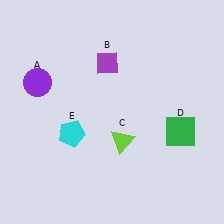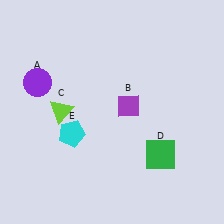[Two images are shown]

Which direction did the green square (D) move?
The green square (D) moved down.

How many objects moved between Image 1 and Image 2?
3 objects moved between the two images.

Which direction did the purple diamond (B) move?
The purple diamond (B) moved down.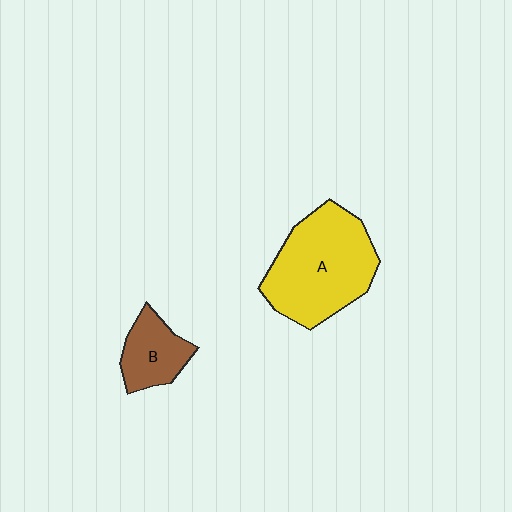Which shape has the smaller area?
Shape B (brown).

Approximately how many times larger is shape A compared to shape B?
Approximately 2.4 times.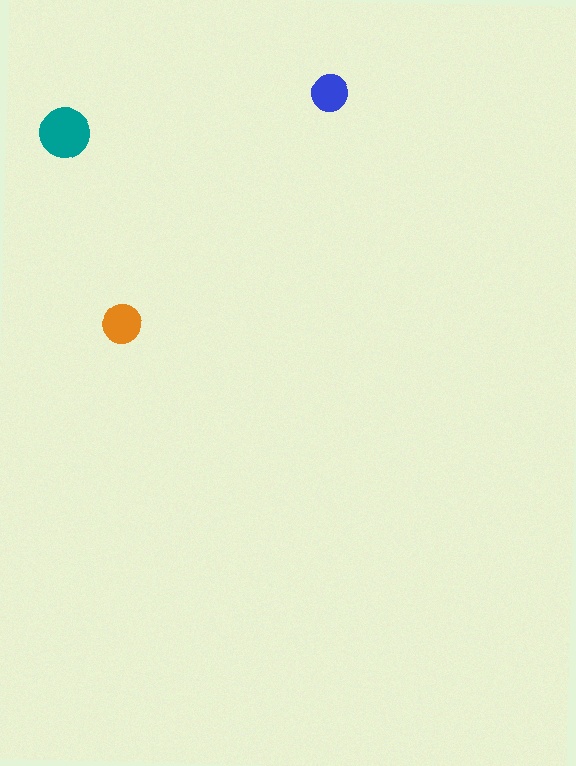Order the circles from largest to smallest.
the teal one, the orange one, the blue one.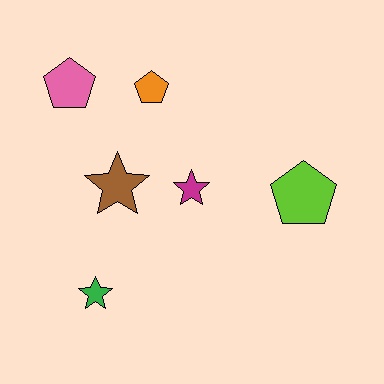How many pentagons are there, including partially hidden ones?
There are 3 pentagons.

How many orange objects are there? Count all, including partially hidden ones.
There is 1 orange object.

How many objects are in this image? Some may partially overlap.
There are 6 objects.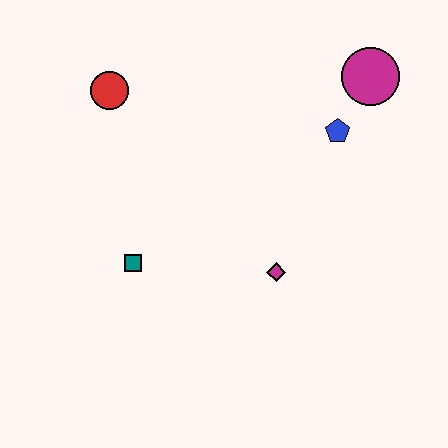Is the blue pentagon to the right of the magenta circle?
No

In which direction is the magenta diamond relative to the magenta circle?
The magenta diamond is below the magenta circle.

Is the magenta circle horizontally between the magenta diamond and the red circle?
No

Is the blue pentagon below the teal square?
No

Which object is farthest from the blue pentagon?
The teal square is farthest from the blue pentagon.